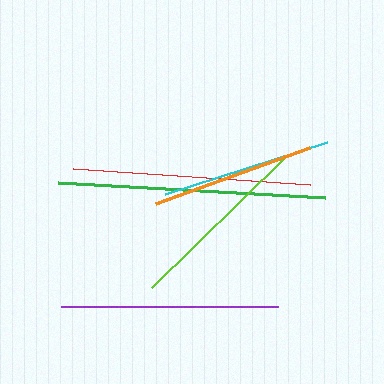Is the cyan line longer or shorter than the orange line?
The cyan line is longer than the orange line.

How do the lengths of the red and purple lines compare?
The red and purple lines are approximately the same length.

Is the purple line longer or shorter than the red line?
The red line is longer than the purple line.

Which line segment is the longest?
The green line is the longest at approximately 267 pixels.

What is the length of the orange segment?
The orange segment is approximately 164 pixels long.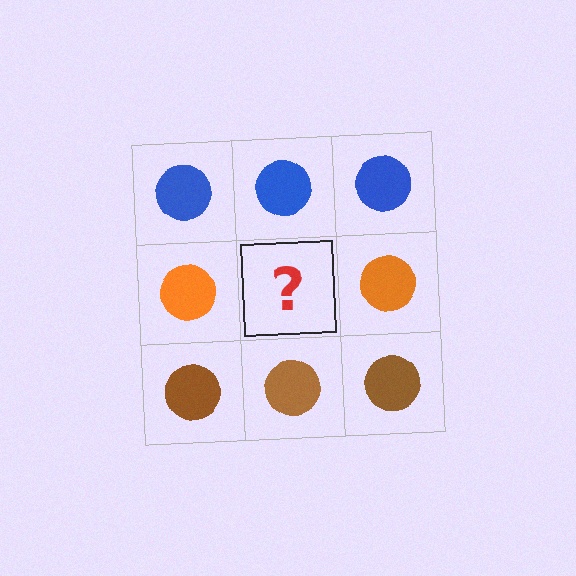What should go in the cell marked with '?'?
The missing cell should contain an orange circle.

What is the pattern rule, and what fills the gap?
The rule is that each row has a consistent color. The gap should be filled with an orange circle.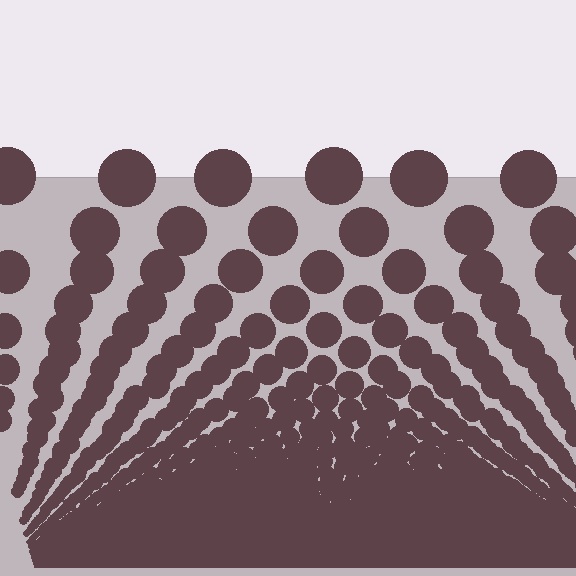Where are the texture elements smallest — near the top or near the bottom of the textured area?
Near the bottom.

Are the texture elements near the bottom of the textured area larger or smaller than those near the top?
Smaller. The gradient is inverted — elements near the bottom are smaller and denser.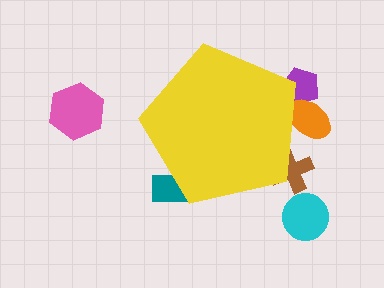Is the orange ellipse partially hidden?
Yes, the orange ellipse is partially hidden behind the yellow pentagon.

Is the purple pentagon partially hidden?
Yes, the purple pentagon is partially hidden behind the yellow pentagon.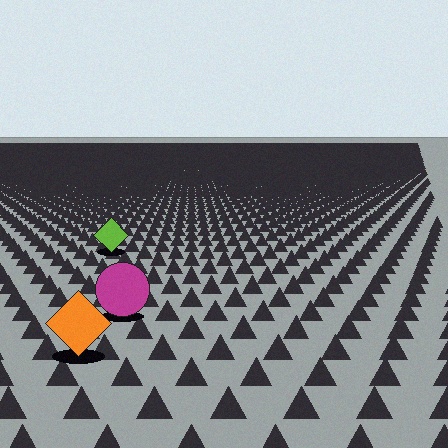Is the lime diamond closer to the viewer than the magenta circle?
No. The magenta circle is closer — you can tell from the texture gradient: the ground texture is coarser near it.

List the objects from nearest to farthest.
From nearest to farthest: the orange diamond, the magenta circle, the lime diamond.